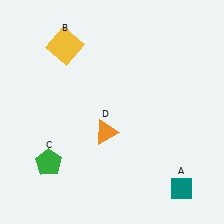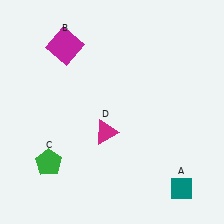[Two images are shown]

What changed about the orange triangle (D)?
In Image 1, D is orange. In Image 2, it changed to magenta.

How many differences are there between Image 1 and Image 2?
There are 2 differences between the two images.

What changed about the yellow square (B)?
In Image 1, B is yellow. In Image 2, it changed to magenta.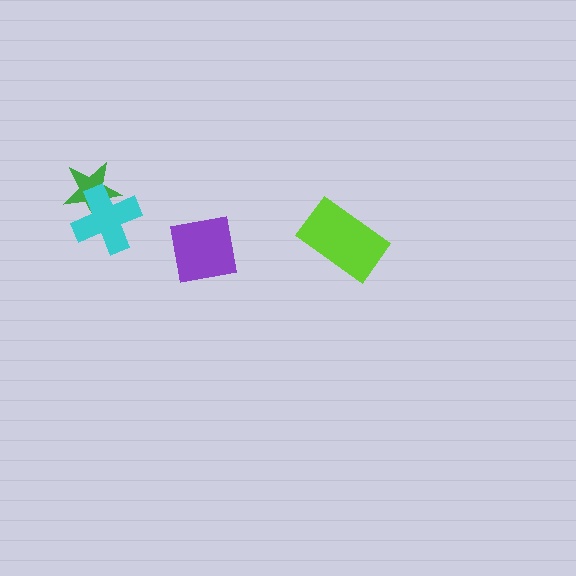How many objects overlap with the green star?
1 object overlaps with the green star.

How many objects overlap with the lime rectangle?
0 objects overlap with the lime rectangle.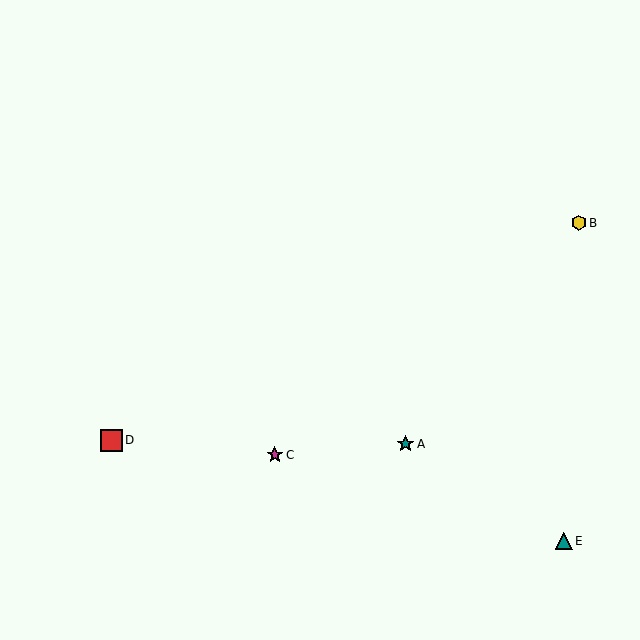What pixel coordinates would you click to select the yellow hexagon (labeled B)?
Click at (579, 223) to select the yellow hexagon B.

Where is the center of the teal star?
The center of the teal star is at (406, 444).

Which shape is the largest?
The red square (labeled D) is the largest.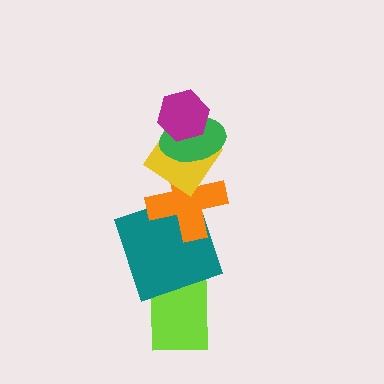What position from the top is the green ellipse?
The green ellipse is 2nd from the top.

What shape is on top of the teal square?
The orange cross is on top of the teal square.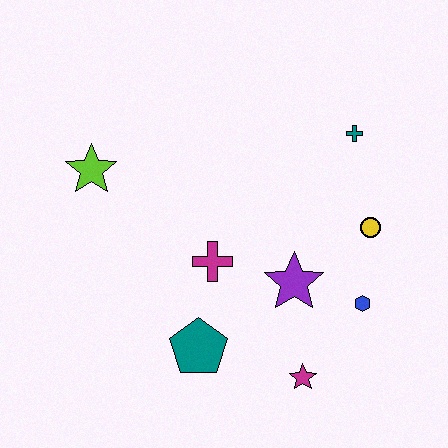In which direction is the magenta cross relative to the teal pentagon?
The magenta cross is above the teal pentagon.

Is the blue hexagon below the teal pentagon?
No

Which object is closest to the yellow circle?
The blue hexagon is closest to the yellow circle.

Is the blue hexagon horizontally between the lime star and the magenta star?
No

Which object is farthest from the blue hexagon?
The lime star is farthest from the blue hexagon.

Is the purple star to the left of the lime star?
No